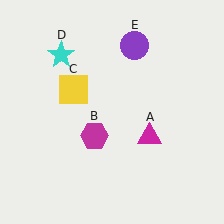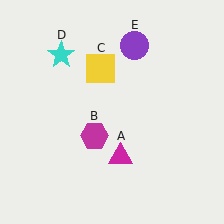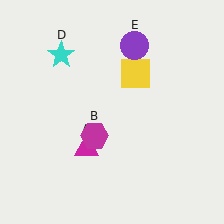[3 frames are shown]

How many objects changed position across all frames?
2 objects changed position: magenta triangle (object A), yellow square (object C).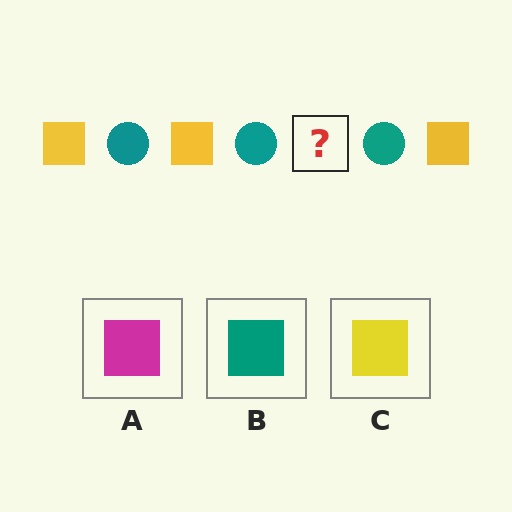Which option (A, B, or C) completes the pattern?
C.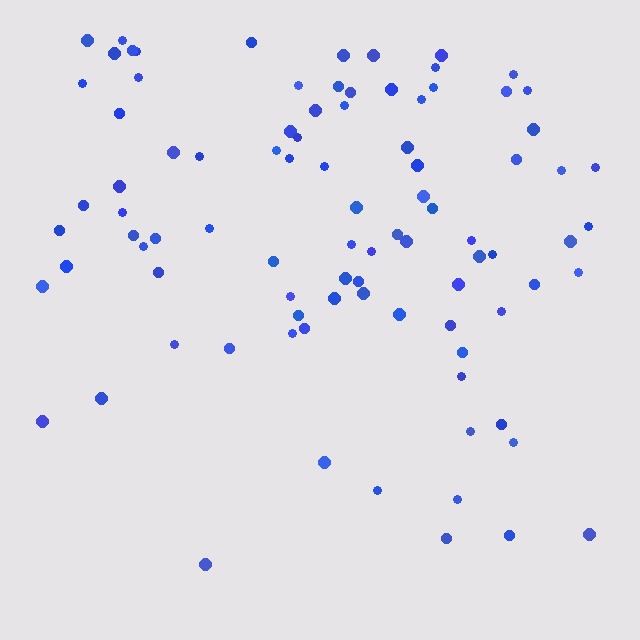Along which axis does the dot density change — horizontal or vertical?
Vertical.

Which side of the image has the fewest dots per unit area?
The bottom.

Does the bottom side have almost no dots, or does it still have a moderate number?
Still a moderate number, just noticeably fewer than the top.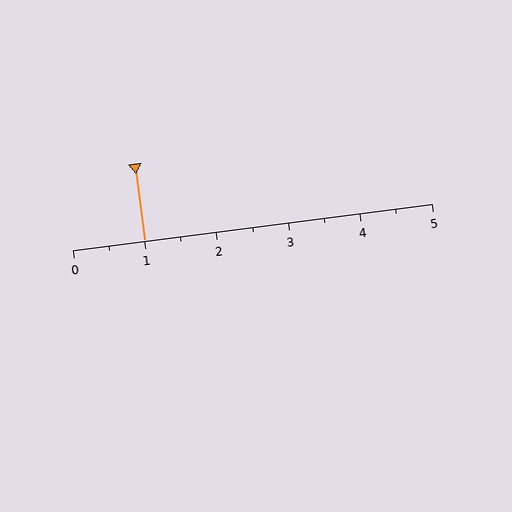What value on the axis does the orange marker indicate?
The marker indicates approximately 1.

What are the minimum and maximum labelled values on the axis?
The axis runs from 0 to 5.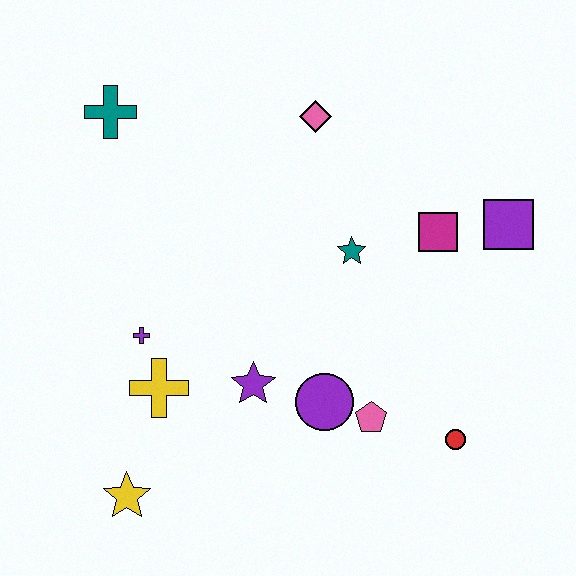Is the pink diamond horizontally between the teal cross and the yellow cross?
No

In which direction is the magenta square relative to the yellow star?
The magenta square is to the right of the yellow star.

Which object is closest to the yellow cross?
The purple cross is closest to the yellow cross.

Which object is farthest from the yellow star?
The purple square is farthest from the yellow star.